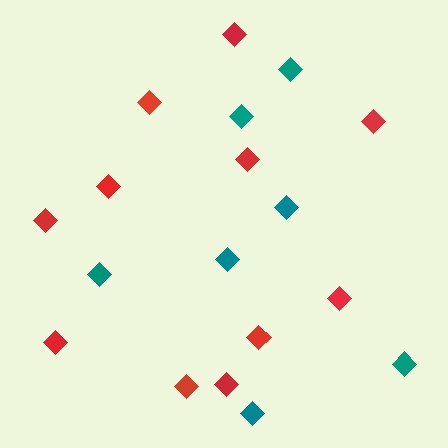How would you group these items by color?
There are 2 groups: one group of red diamonds (11) and one group of teal diamonds (7).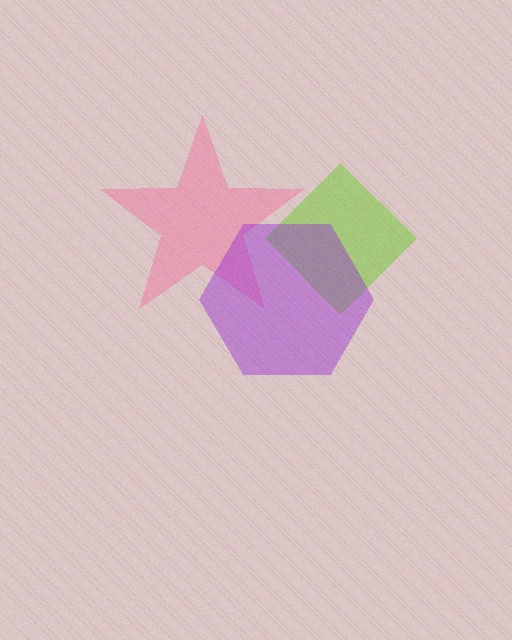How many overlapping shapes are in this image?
There are 3 overlapping shapes in the image.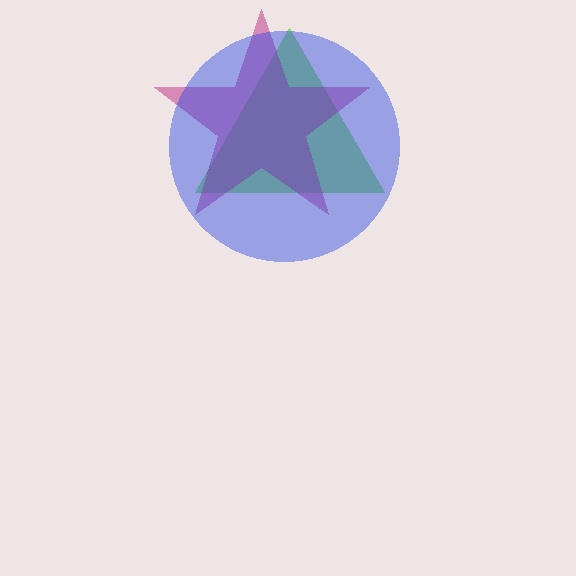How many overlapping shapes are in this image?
There are 3 overlapping shapes in the image.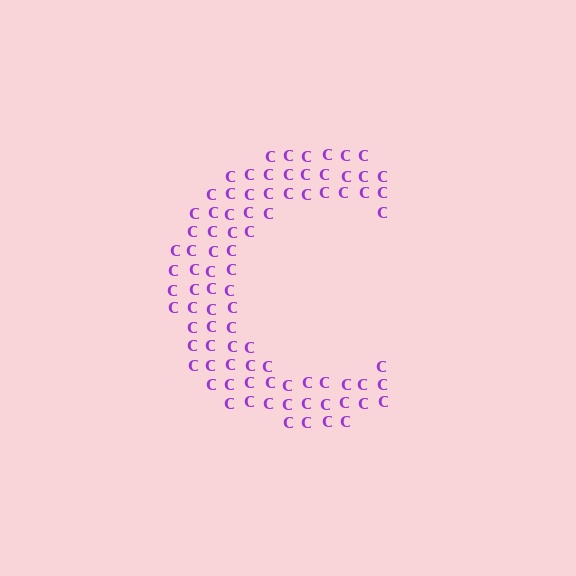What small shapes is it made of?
It is made of small letter C's.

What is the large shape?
The large shape is the letter C.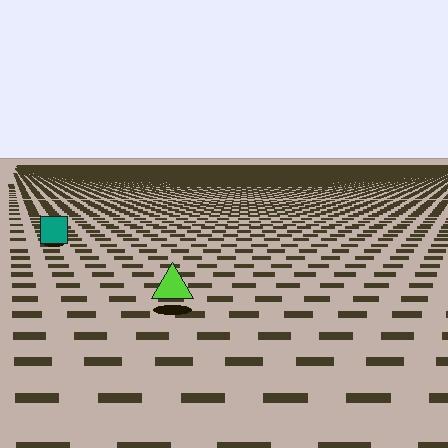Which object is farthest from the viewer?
The teal square is farthest from the viewer. It appears smaller and the ground texture around it is denser.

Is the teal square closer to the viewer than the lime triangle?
No. The lime triangle is closer — you can tell from the texture gradient: the ground texture is coarser near it.